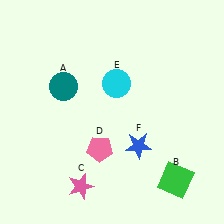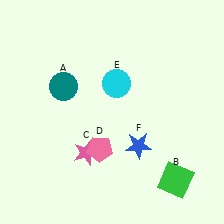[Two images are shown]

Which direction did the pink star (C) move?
The pink star (C) moved up.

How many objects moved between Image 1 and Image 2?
1 object moved between the two images.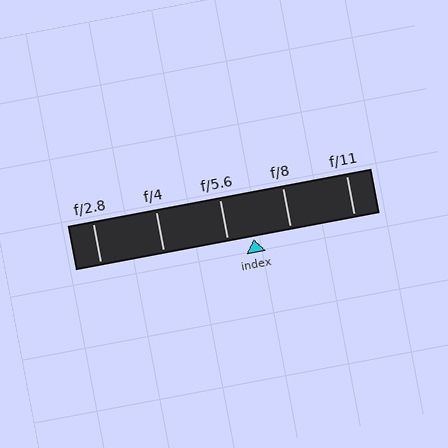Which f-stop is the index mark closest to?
The index mark is closest to f/5.6.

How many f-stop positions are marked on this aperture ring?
There are 5 f-stop positions marked.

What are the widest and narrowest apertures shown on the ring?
The widest aperture shown is f/2.8 and the narrowest is f/11.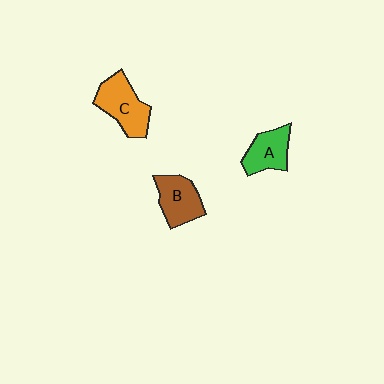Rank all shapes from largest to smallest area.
From largest to smallest: C (orange), B (brown), A (green).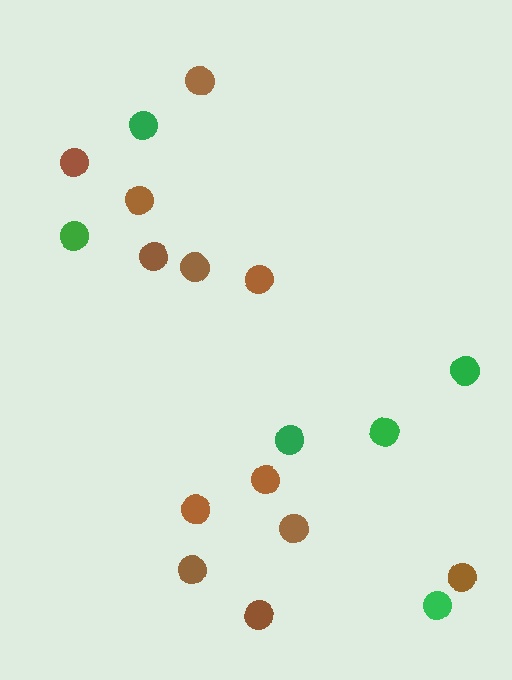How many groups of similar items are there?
There are 2 groups: one group of brown circles (12) and one group of green circles (6).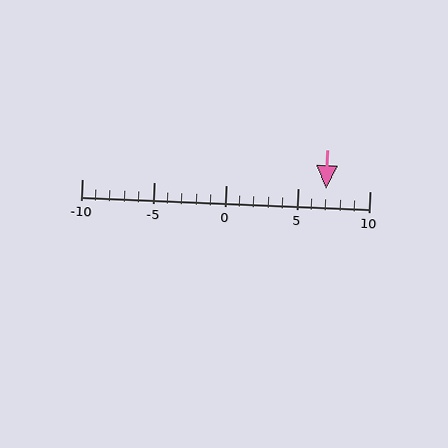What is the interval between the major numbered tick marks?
The major tick marks are spaced 5 units apart.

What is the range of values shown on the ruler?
The ruler shows values from -10 to 10.